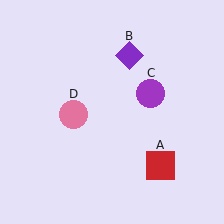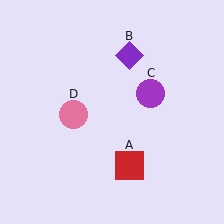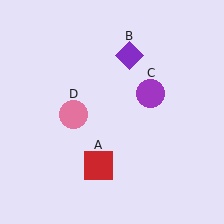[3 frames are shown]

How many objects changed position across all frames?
1 object changed position: red square (object A).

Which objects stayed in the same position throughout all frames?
Purple diamond (object B) and purple circle (object C) and pink circle (object D) remained stationary.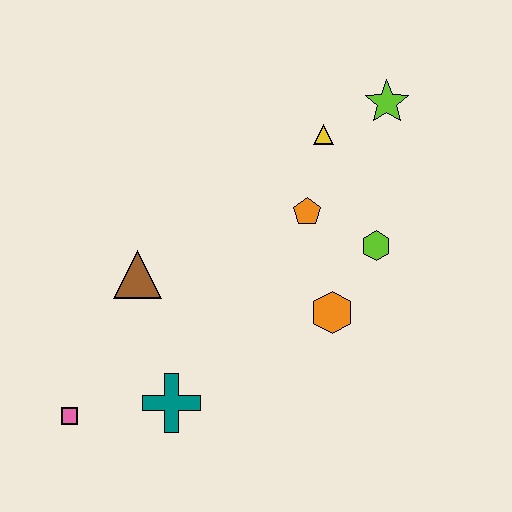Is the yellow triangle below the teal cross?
No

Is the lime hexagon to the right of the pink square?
Yes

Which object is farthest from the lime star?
The pink square is farthest from the lime star.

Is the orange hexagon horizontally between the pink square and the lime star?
Yes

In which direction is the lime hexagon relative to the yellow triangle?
The lime hexagon is below the yellow triangle.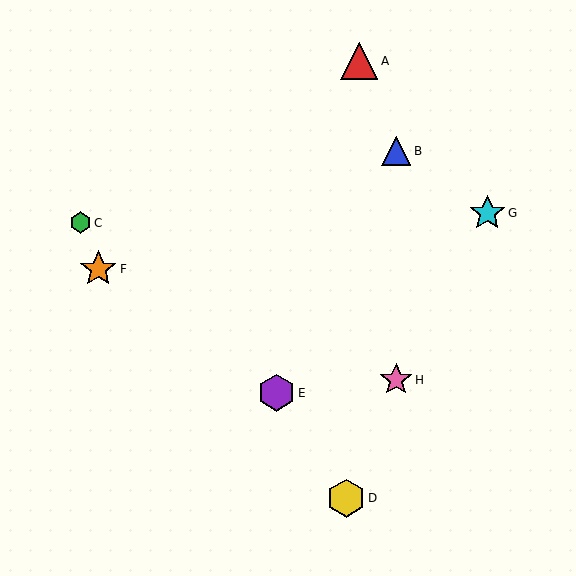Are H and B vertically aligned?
Yes, both are at x≈396.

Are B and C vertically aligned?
No, B is at x≈396 and C is at x≈81.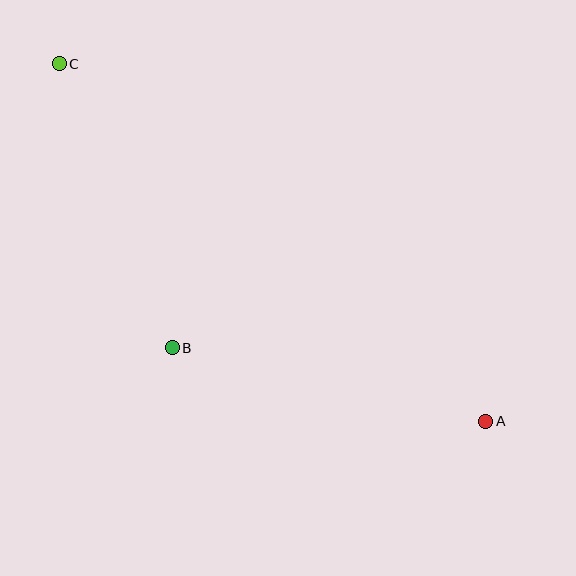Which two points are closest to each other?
Points B and C are closest to each other.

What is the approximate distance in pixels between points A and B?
The distance between A and B is approximately 322 pixels.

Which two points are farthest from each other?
Points A and C are farthest from each other.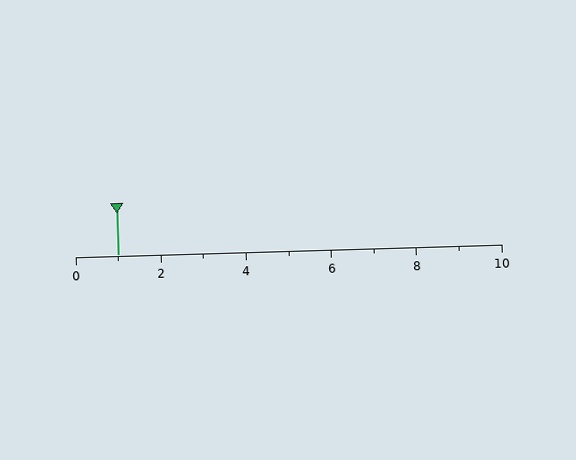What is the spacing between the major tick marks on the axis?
The major ticks are spaced 2 apart.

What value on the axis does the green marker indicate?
The marker indicates approximately 1.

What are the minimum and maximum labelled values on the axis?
The axis runs from 0 to 10.